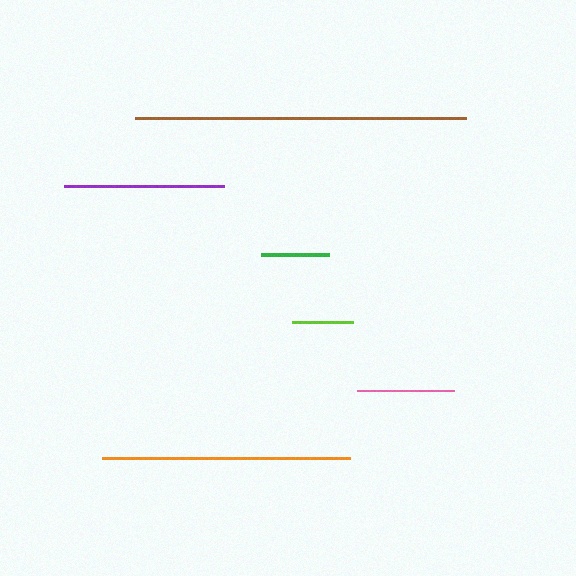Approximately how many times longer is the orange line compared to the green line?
The orange line is approximately 3.6 times the length of the green line.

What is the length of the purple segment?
The purple segment is approximately 160 pixels long.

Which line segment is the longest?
The brown line is the longest at approximately 331 pixels.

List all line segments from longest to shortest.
From longest to shortest: brown, orange, purple, pink, green, lime.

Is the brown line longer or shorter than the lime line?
The brown line is longer than the lime line.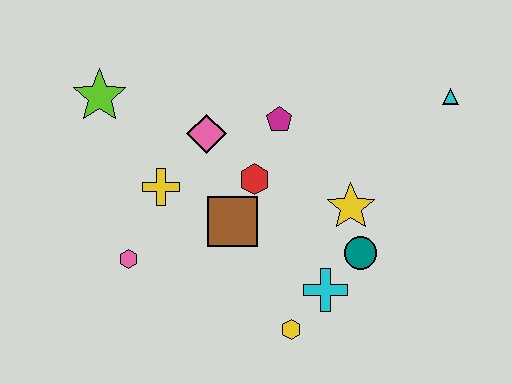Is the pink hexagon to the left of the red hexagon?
Yes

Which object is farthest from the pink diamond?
The cyan triangle is farthest from the pink diamond.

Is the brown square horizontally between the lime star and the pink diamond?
No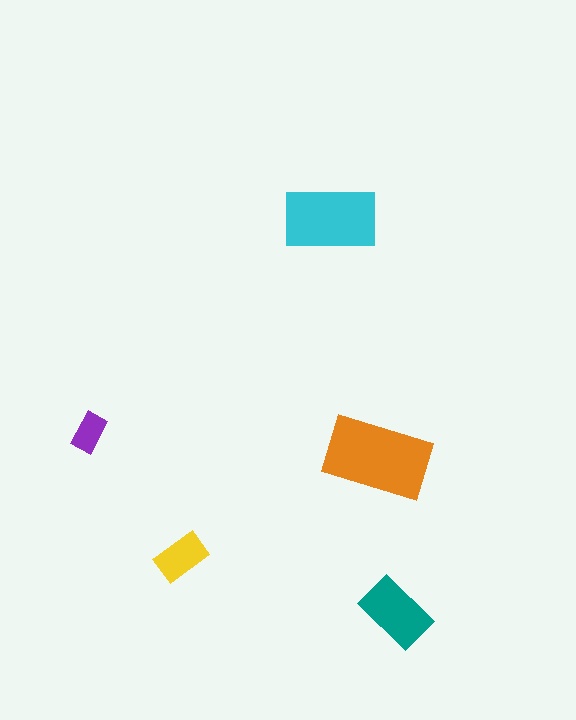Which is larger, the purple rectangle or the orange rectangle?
The orange one.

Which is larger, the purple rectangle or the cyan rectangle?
The cyan one.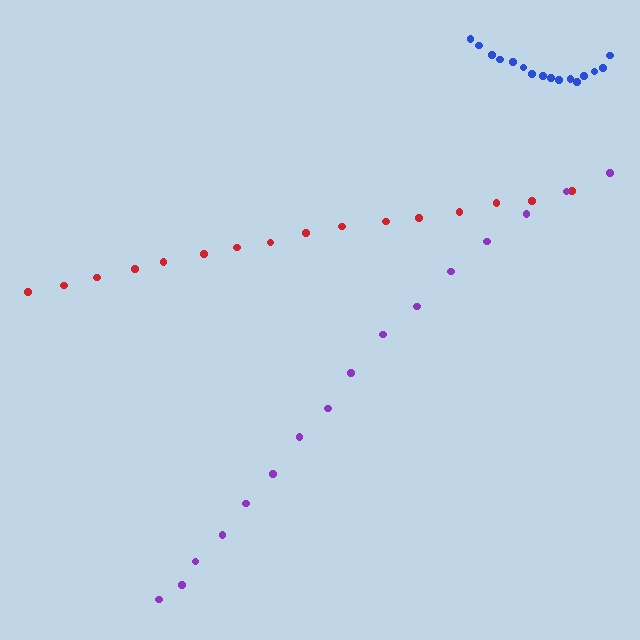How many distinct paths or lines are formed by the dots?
There are 3 distinct paths.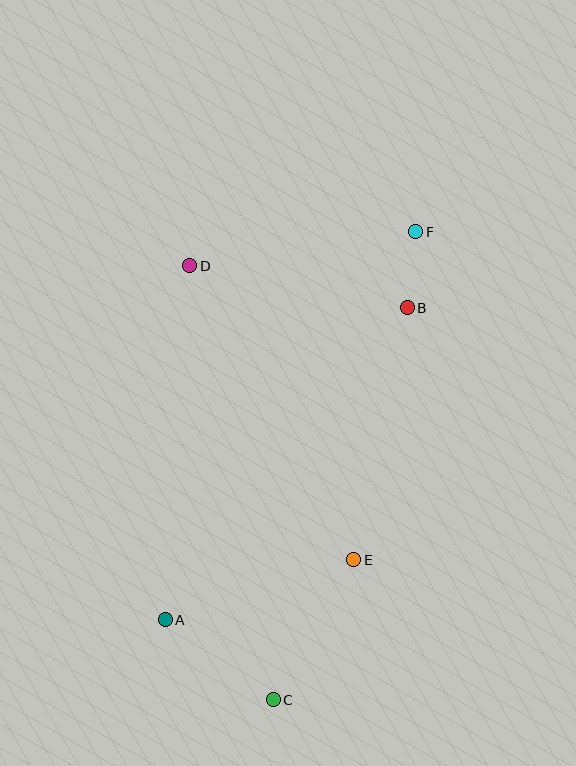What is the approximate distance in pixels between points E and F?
The distance between E and F is approximately 334 pixels.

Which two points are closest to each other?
Points B and F are closest to each other.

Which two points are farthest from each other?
Points C and F are farthest from each other.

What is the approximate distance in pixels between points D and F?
The distance between D and F is approximately 228 pixels.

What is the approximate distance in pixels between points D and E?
The distance between D and E is approximately 336 pixels.